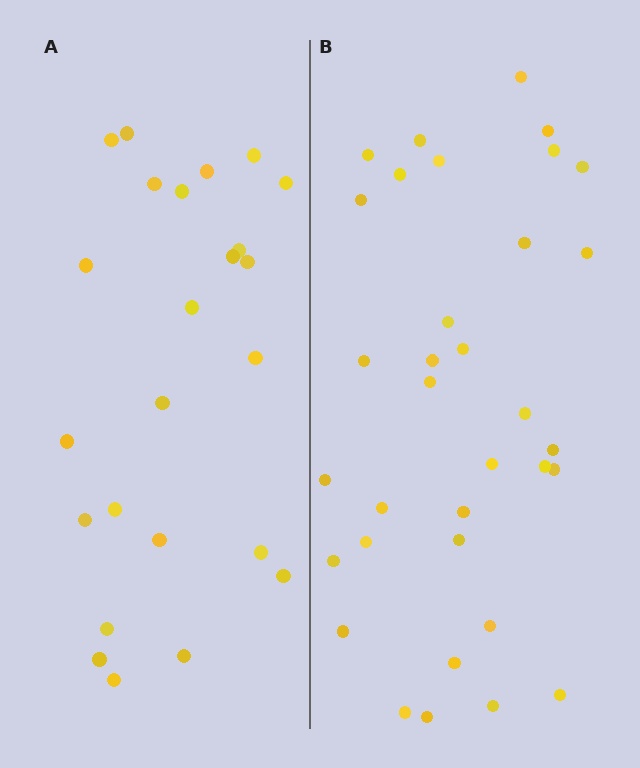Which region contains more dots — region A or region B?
Region B (the right region) has more dots.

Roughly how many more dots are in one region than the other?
Region B has roughly 10 or so more dots than region A.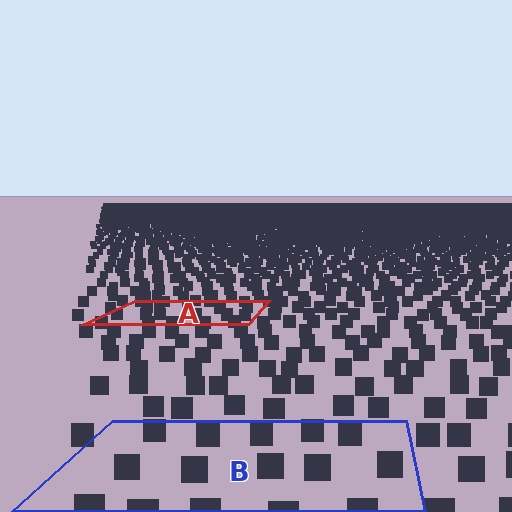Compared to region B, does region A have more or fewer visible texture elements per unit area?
Region A has more texture elements per unit area — they are packed more densely because it is farther away.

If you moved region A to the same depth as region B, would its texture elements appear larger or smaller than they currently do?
They would appear larger. At a closer depth, the same texture elements are projected at a bigger on-screen size.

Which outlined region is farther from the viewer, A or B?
Region A is farther from the viewer — the texture elements inside it appear smaller and more densely packed.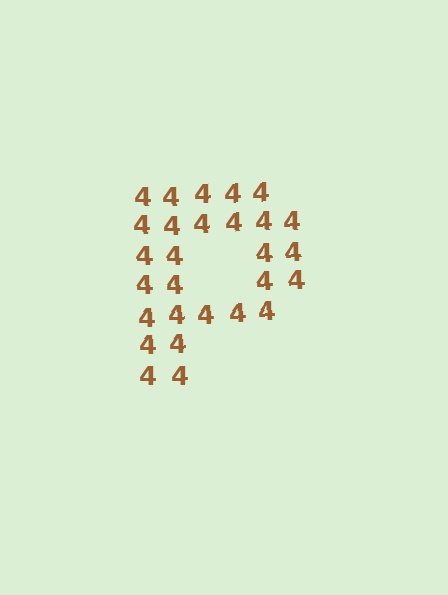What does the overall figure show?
The overall figure shows the letter P.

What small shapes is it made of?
It is made of small digit 4's.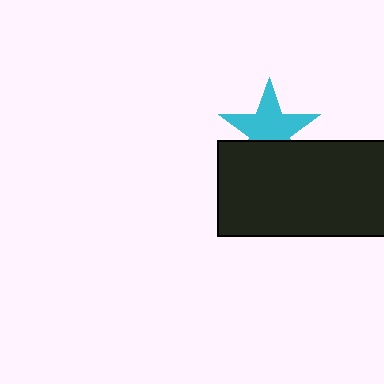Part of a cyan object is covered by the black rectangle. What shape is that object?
It is a star.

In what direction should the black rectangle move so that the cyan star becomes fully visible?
The black rectangle should move down. That is the shortest direction to clear the overlap and leave the cyan star fully visible.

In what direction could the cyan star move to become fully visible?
The cyan star could move up. That would shift it out from behind the black rectangle entirely.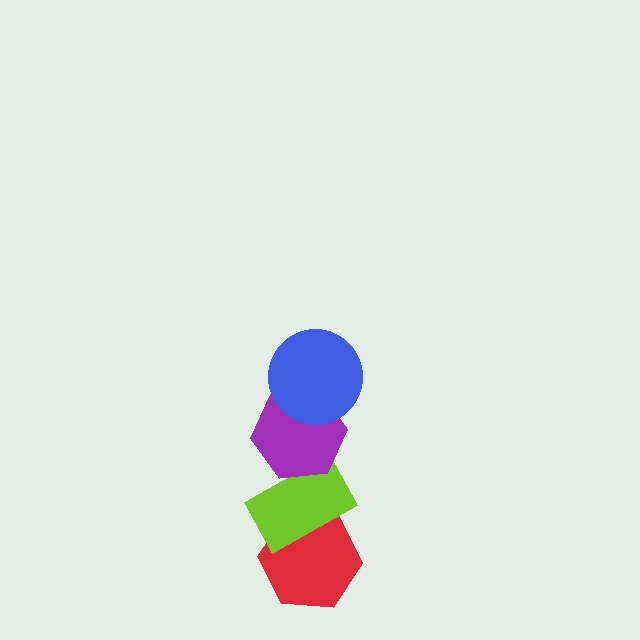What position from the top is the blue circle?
The blue circle is 1st from the top.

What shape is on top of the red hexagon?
The lime rectangle is on top of the red hexagon.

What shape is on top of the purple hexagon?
The blue circle is on top of the purple hexagon.